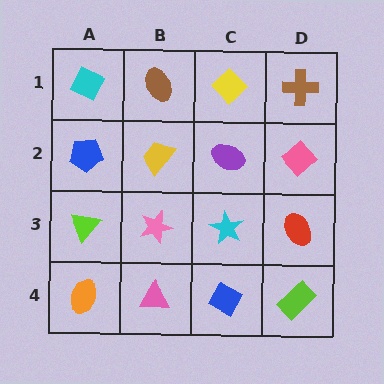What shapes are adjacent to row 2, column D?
A brown cross (row 1, column D), a red ellipse (row 3, column D), a purple ellipse (row 2, column C).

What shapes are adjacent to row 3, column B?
A yellow trapezoid (row 2, column B), a pink triangle (row 4, column B), a lime triangle (row 3, column A), a cyan star (row 3, column C).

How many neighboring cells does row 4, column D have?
2.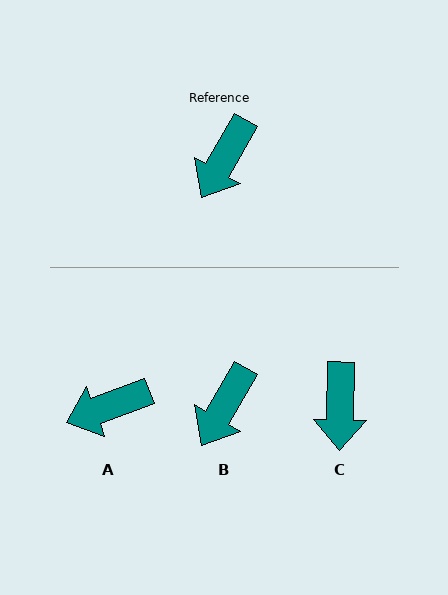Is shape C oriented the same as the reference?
No, it is off by about 28 degrees.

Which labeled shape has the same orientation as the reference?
B.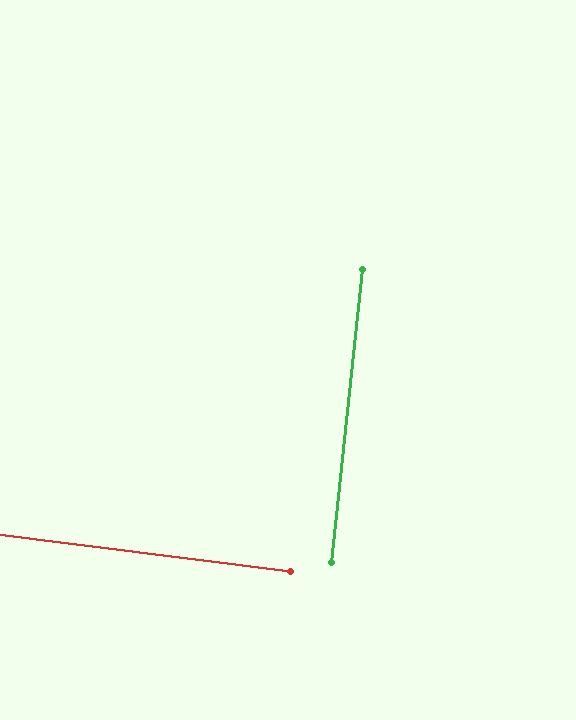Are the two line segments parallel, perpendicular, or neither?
Perpendicular — they meet at approximately 89°.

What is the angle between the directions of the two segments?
Approximately 89 degrees.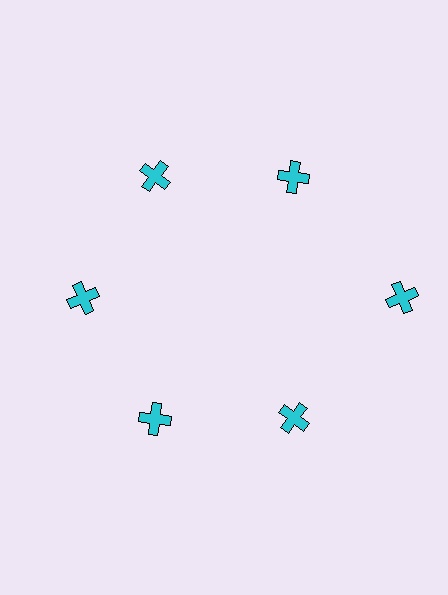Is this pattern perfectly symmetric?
No. The 6 cyan crosses are arranged in a ring, but one element near the 3 o'clock position is pushed outward from the center, breaking the 6-fold rotational symmetry.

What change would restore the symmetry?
The symmetry would be restored by moving it inward, back onto the ring so that all 6 crosses sit at equal angles and equal distance from the center.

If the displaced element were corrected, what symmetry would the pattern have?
It would have 6-fold rotational symmetry — the pattern would map onto itself every 60 degrees.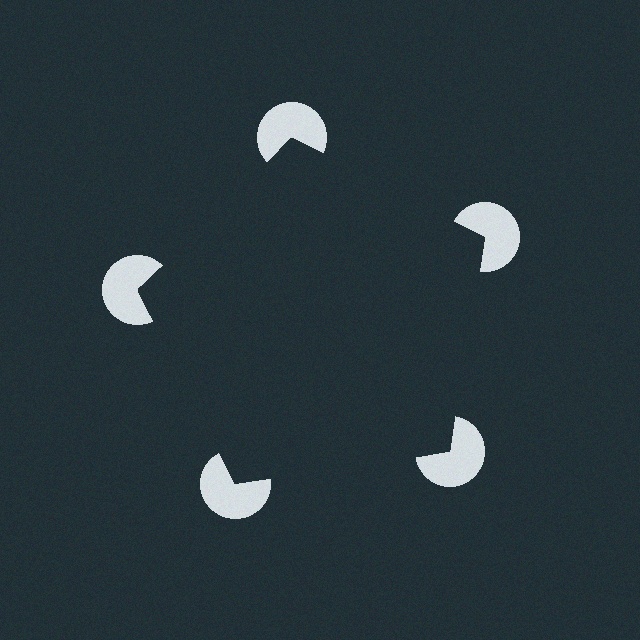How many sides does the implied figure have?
5 sides.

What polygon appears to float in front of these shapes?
An illusory pentagon — its edges are inferred from the aligned wedge cuts in the pac-man discs, not physically drawn.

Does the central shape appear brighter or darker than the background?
It typically appears slightly darker than the background, even though no actual brightness change is drawn.